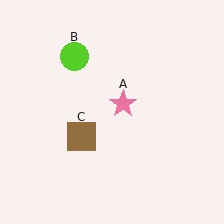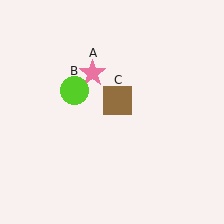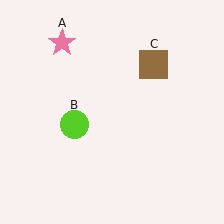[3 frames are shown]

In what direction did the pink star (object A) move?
The pink star (object A) moved up and to the left.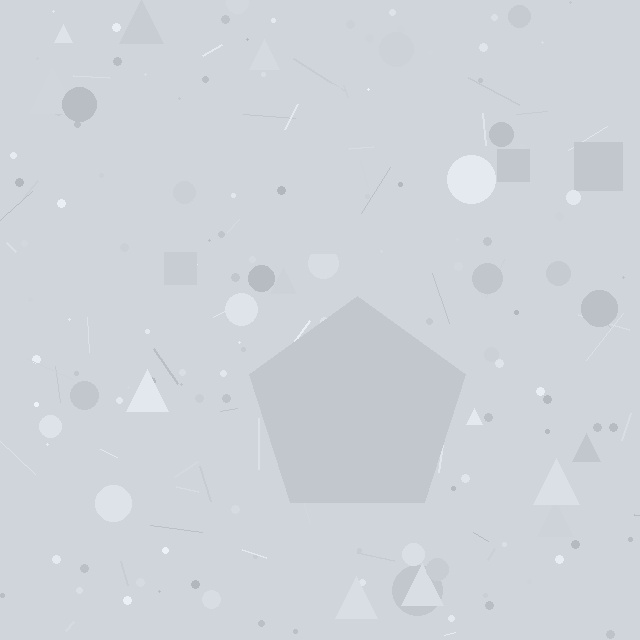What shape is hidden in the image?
A pentagon is hidden in the image.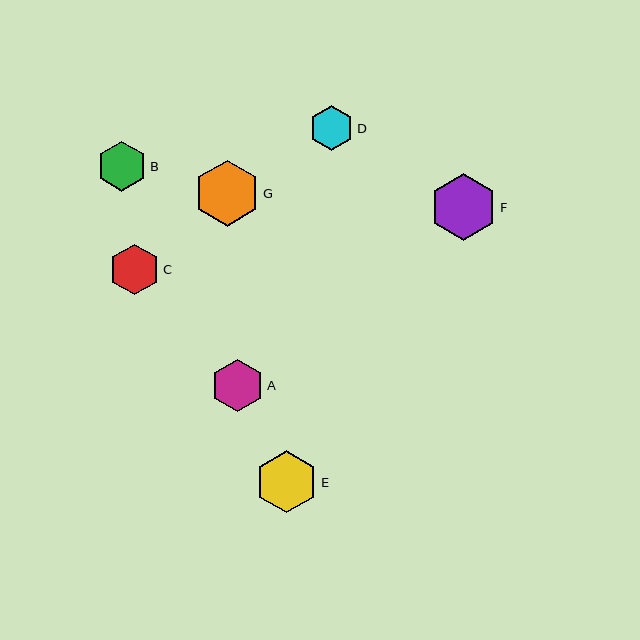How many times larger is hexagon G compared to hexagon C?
Hexagon G is approximately 1.3 times the size of hexagon C.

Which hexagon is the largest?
Hexagon F is the largest with a size of approximately 67 pixels.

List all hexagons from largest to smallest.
From largest to smallest: F, G, E, A, C, B, D.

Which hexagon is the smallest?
Hexagon D is the smallest with a size of approximately 44 pixels.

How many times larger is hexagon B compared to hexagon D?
Hexagon B is approximately 1.1 times the size of hexagon D.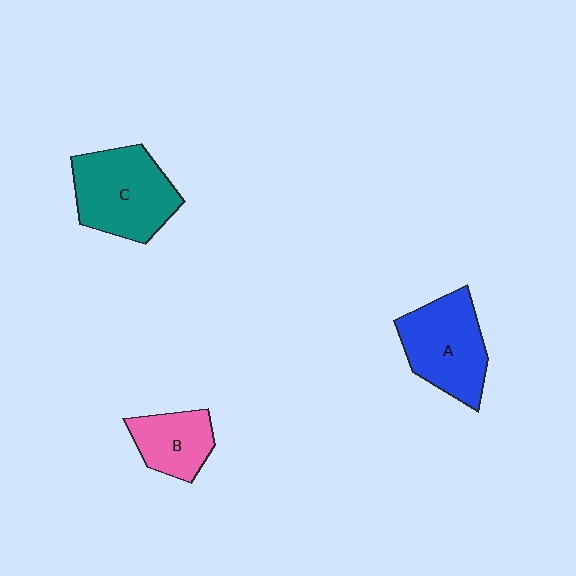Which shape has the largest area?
Shape C (teal).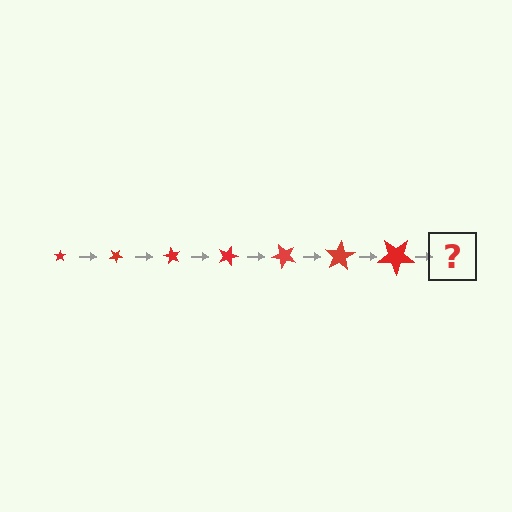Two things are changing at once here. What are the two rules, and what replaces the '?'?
The two rules are that the star grows larger each step and it rotates 30 degrees each step. The '?' should be a star, larger than the previous one and rotated 210 degrees from the start.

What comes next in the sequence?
The next element should be a star, larger than the previous one and rotated 210 degrees from the start.